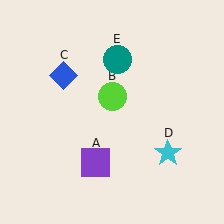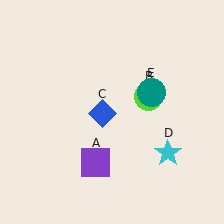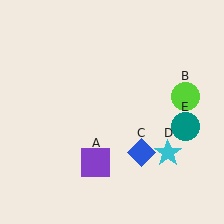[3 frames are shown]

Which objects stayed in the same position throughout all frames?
Purple square (object A) and cyan star (object D) remained stationary.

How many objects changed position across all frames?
3 objects changed position: lime circle (object B), blue diamond (object C), teal circle (object E).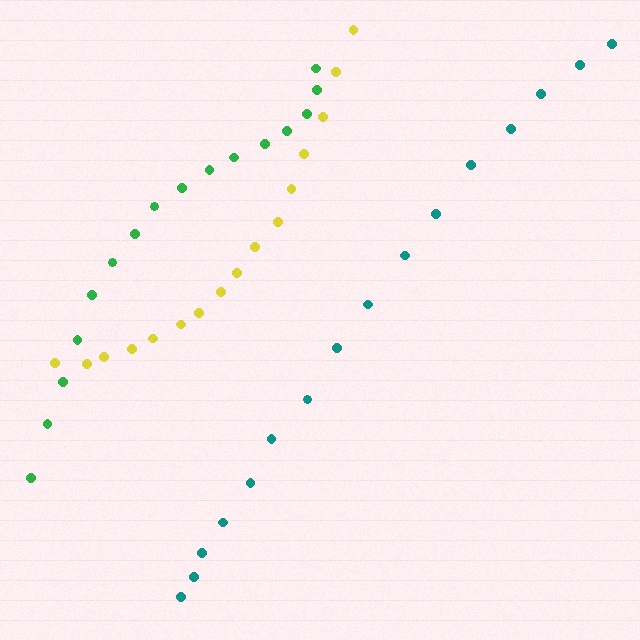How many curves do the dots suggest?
There are 3 distinct paths.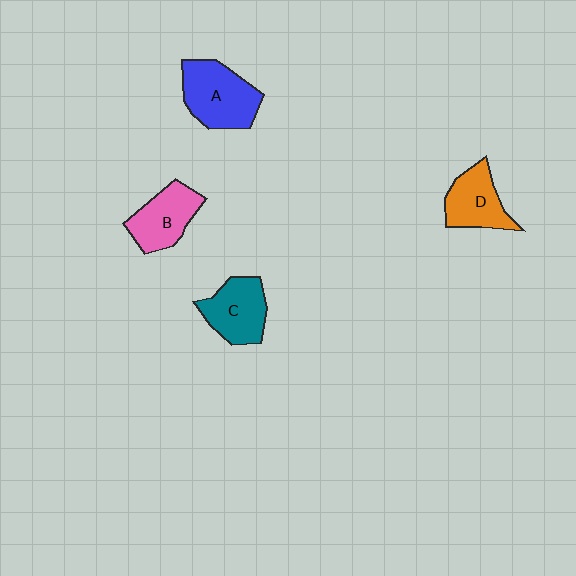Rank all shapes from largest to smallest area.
From largest to smallest: A (blue), C (teal), B (pink), D (orange).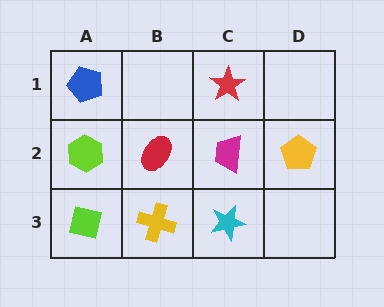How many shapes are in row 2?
4 shapes.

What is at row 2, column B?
A red ellipse.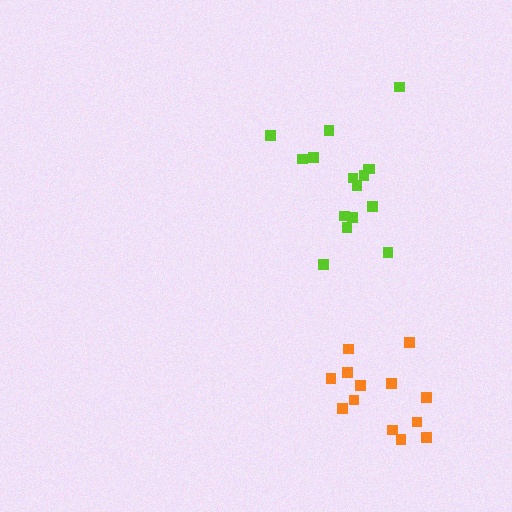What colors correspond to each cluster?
The clusters are colored: lime, orange.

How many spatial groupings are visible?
There are 2 spatial groupings.